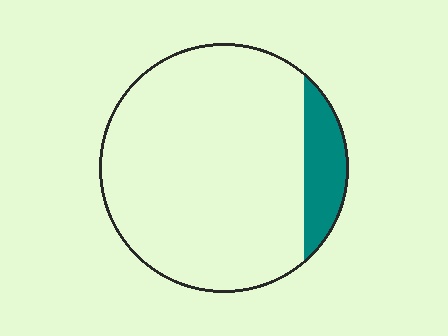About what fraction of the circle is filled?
About one eighth (1/8).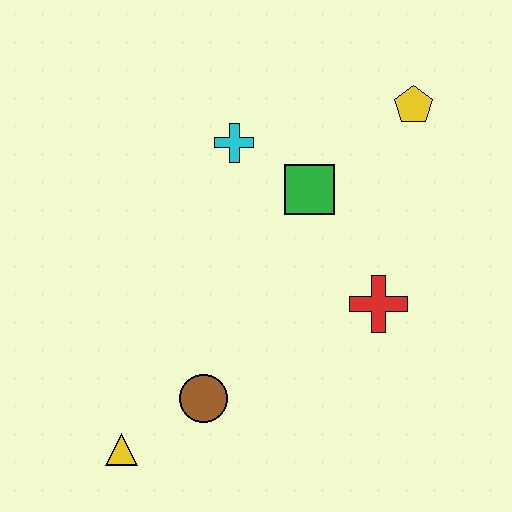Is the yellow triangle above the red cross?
No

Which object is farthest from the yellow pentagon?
The yellow triangle is farthest from the yellow pentagon.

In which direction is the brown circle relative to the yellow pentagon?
The brown circle is below the yellow pentagon.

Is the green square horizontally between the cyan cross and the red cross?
Yes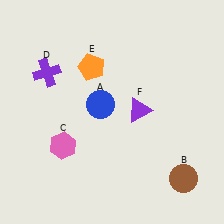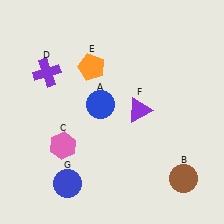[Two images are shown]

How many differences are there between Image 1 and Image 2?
There is 1 difference between the two images.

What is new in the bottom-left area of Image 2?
A blue circle (G) was added in the bottom-left area of Image 2.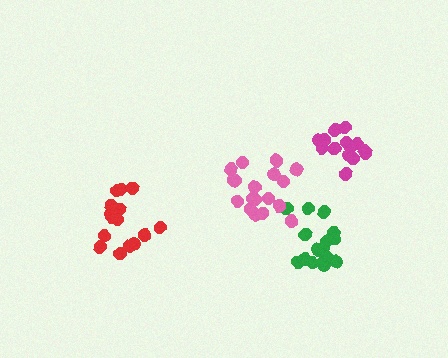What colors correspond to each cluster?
The clusters are colored: magenta, green, pink, red.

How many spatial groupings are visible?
There are 4 spatial groupings.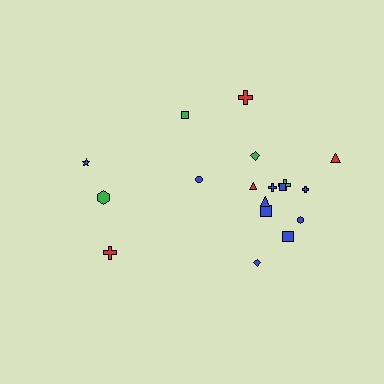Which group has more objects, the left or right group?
The right group.